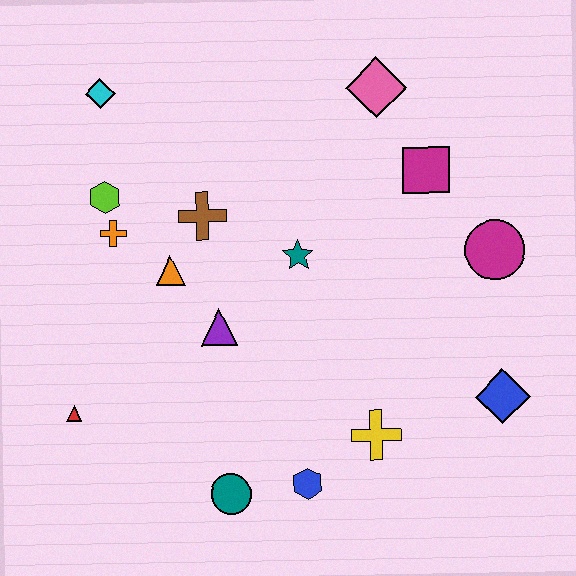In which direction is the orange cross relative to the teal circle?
The orange cross is above the teal circle.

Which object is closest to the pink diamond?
The magenta square is closest to the pink diamond.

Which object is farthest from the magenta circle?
The red triangle is farthest from the magenta circle.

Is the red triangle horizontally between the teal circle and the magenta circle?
No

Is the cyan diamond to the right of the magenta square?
No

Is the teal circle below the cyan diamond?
Yes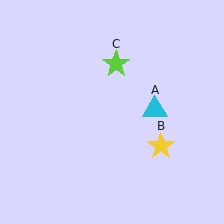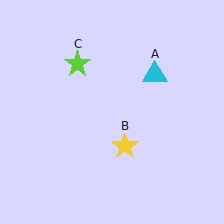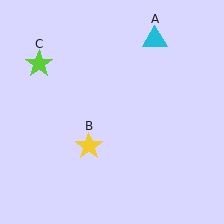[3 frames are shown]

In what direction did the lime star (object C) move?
The lime star (object C) moved left.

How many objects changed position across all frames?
3 objects changed position: cyan triangle (object A), yellow star (object B), lime star (object C).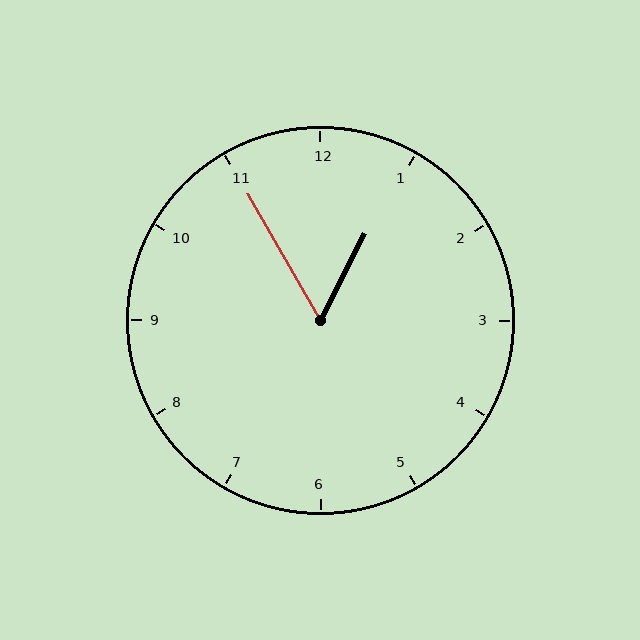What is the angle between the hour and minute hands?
Approximately 58 degrees.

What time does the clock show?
12:55.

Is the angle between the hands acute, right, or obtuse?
It is acute.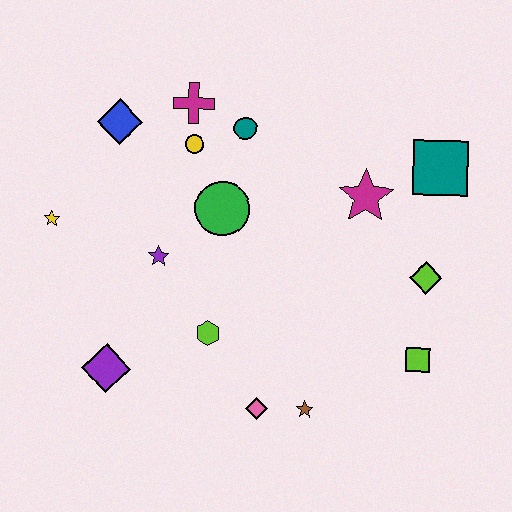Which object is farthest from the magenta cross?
The lime square is farthest from the magenta cross.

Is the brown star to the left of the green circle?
No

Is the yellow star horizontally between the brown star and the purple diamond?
No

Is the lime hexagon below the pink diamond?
No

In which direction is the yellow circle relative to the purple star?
The yellow circle is above the purple star.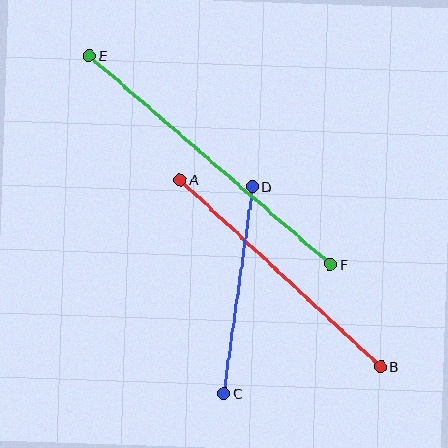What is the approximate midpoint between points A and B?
The midpoint is at approximately (280, 273) pixels.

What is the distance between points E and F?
The distance is approximately 319 pixels.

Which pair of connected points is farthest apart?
Points E and F are farthest apart.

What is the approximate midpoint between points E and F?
The midpoint is at approximately (210, 160) pixels.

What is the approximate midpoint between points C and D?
The midpoint is at approximately (238, 290) pixels.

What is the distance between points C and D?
The distance is approximately 208 pixels.